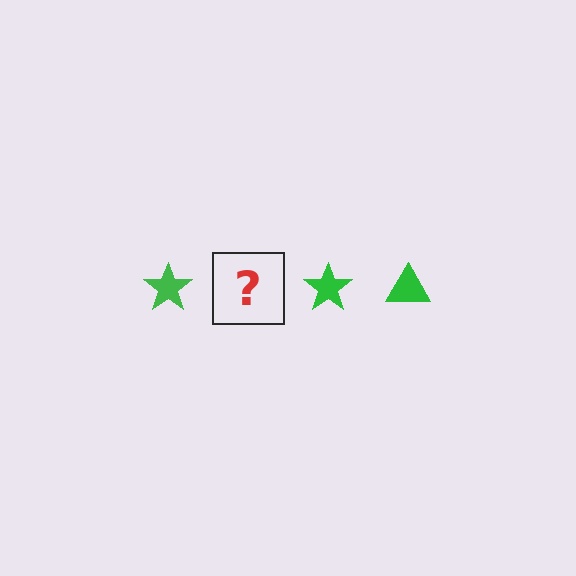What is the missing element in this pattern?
The missing element is a green triangle.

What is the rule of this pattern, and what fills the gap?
The rule is that the pattern cycles through star, triangle shapes in green. The gap should be filled with a green triangle.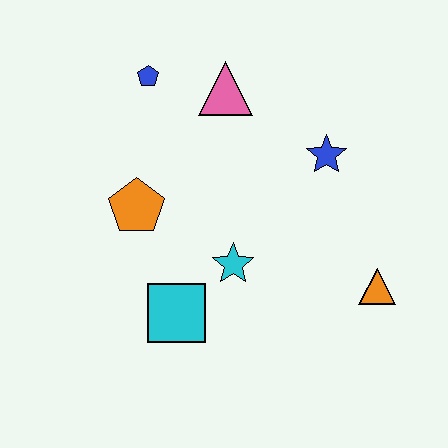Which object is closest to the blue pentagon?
The pink triangle is closest to the blue pentagon.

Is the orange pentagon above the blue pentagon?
No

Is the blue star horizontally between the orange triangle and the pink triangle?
Yes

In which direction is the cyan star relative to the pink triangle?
The cyan star is below the pink triangle.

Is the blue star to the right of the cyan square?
Yes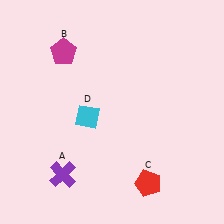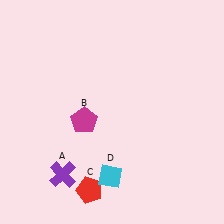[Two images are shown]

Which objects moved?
The objects that moved are: the magenta pentagon (B), the red pentagon (C), the cyan diamond (D).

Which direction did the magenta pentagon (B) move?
The magenta pentagon (B) moved down.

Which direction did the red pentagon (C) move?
The red pentagon (C) moved left.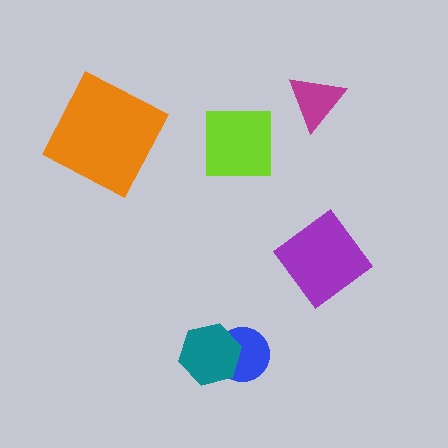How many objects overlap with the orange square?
0 objects overlap with the orange square.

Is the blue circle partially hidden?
Yes, it is partially covered by another shape.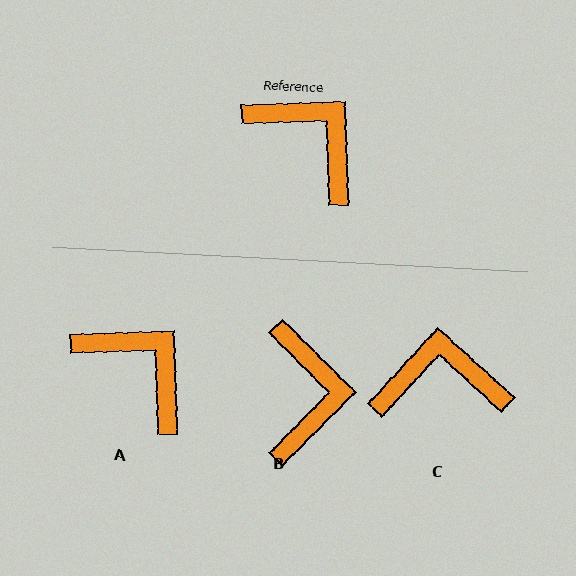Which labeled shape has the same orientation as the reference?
A.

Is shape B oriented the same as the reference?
No, it is off by about 47 degrees.